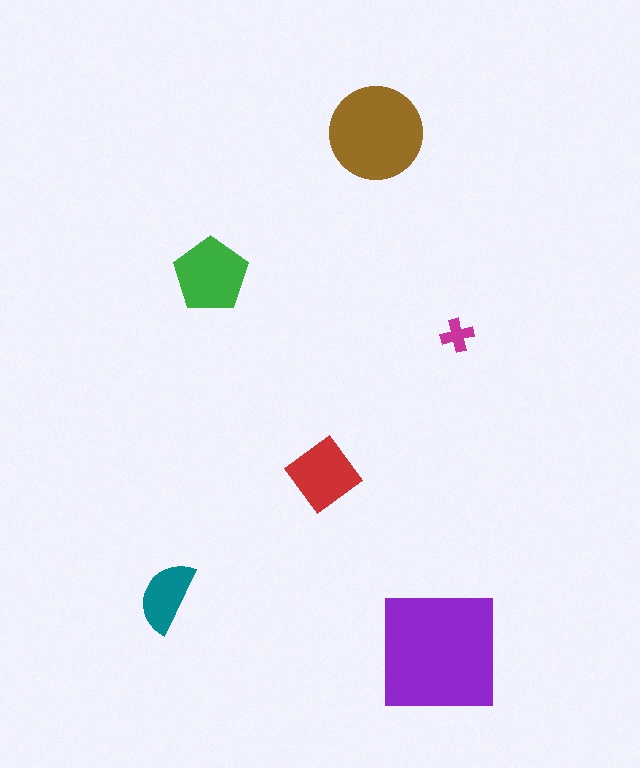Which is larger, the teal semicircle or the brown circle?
The brown circle.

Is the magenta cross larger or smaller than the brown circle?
Smaller.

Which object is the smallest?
The magenta cross.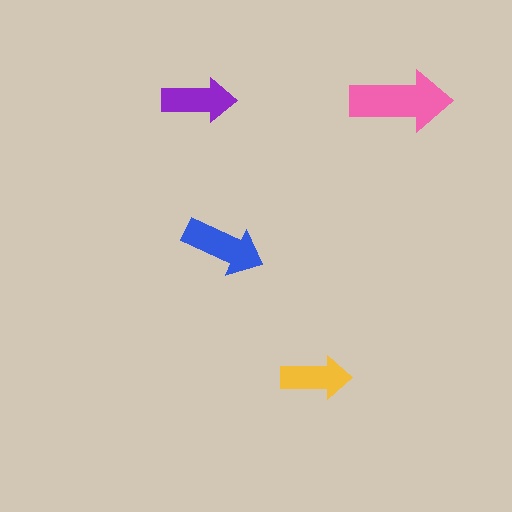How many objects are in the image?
There are 4 objects in the image.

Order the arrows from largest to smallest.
the pink one, the blue one, the purple one, the yellow one.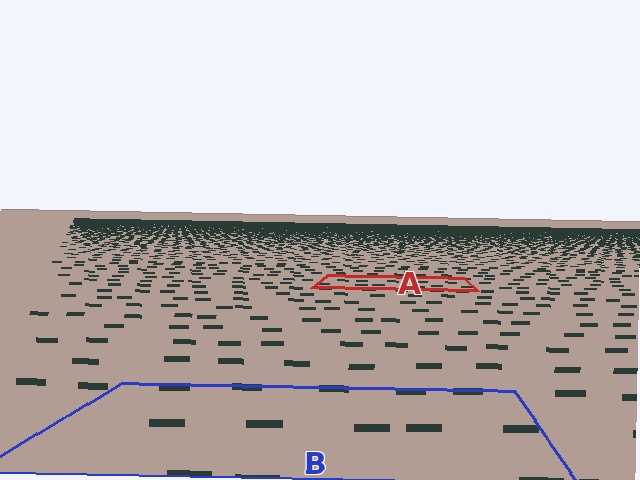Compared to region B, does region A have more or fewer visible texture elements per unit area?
Region A has more texture elements per unit area — they are packed more densely because it is farther away.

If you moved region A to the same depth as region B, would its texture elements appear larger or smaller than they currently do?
They would appear larger. At a closer depth, the same texture elements are projected at a bigger on-screen size.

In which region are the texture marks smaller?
The texture marks are smaller in region A, because it is farther away.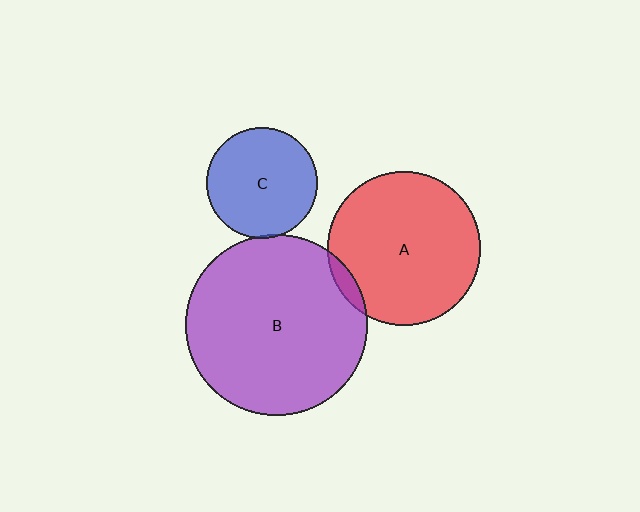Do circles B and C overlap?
Yes.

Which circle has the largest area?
Circle B (purple).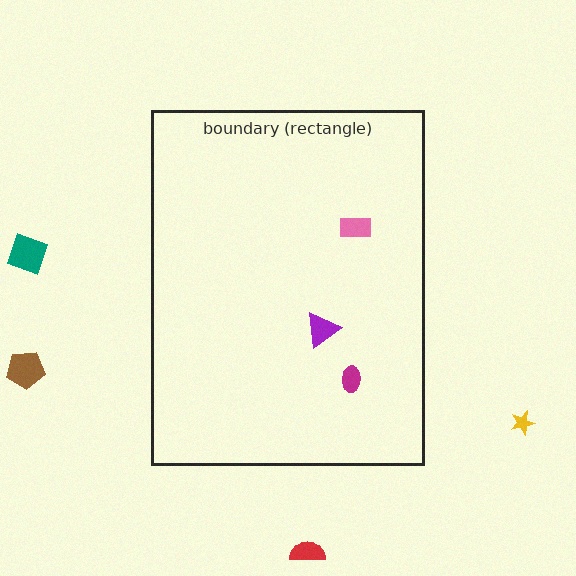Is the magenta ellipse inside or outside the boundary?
Inside.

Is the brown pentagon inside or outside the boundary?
Outside.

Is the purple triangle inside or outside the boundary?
Inside.